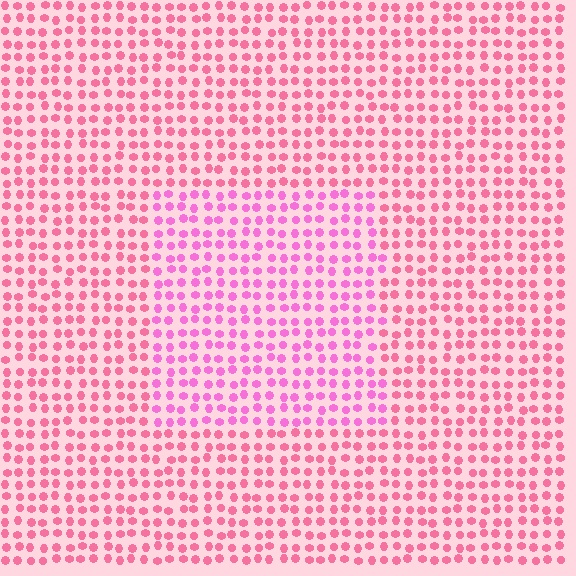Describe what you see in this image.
The image is filled with small pink elements in a uniform arrangement. A rectangle-shaped region is visible where the elements are tinted to a slightly different hue, forming a subtle color boundary.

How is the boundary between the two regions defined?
The boundary is defined purely by a slight shift in hue (about 27 degrees). Spacing, size, and orientation are identical on both sides.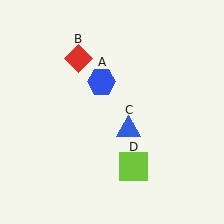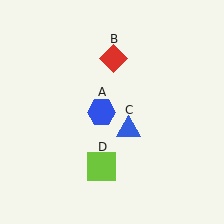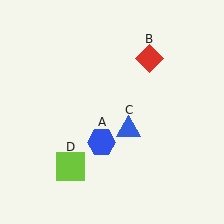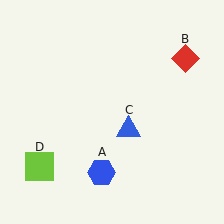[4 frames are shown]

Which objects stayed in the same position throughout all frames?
Blue triangle (object C) remained stationary.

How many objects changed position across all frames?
3 objects changed position: blue hexagon (object A), red diamond (object B), lime square (object D).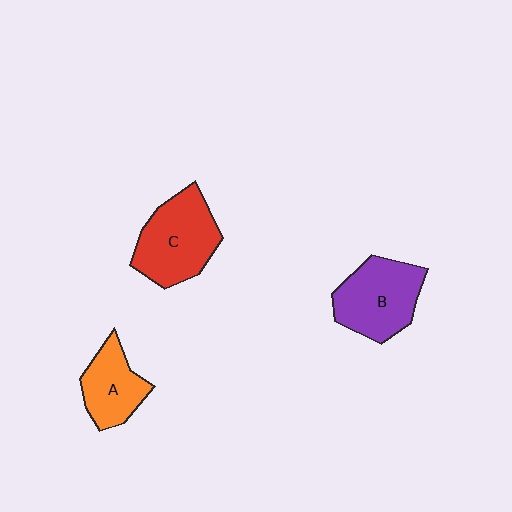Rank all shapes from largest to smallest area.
From largest to smallest: C (red), B (purple), A (orange).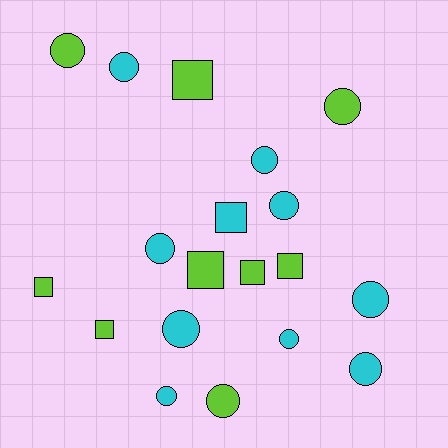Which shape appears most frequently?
Circle, with 12 objects.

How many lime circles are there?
There are 3 lime circles.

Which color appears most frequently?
Cyan, with 10 objects.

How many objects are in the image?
There are 19 objects.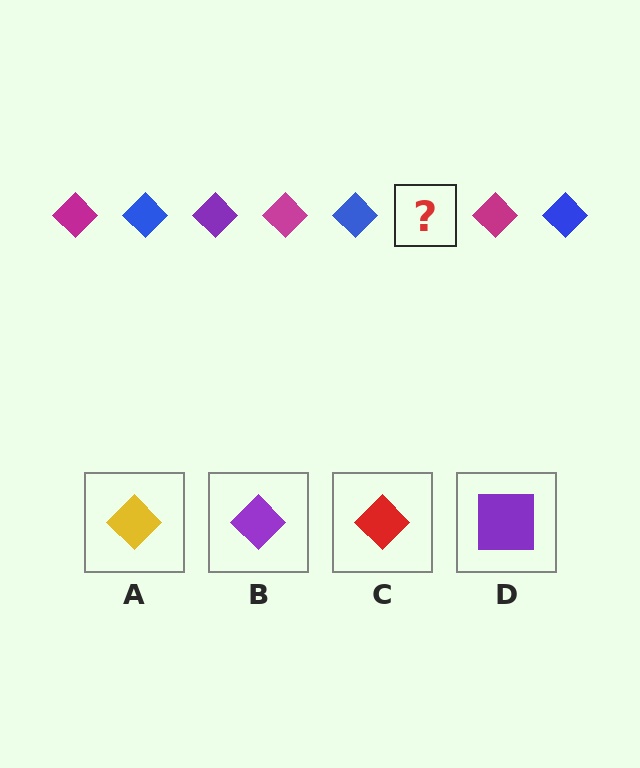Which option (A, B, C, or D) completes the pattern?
B.